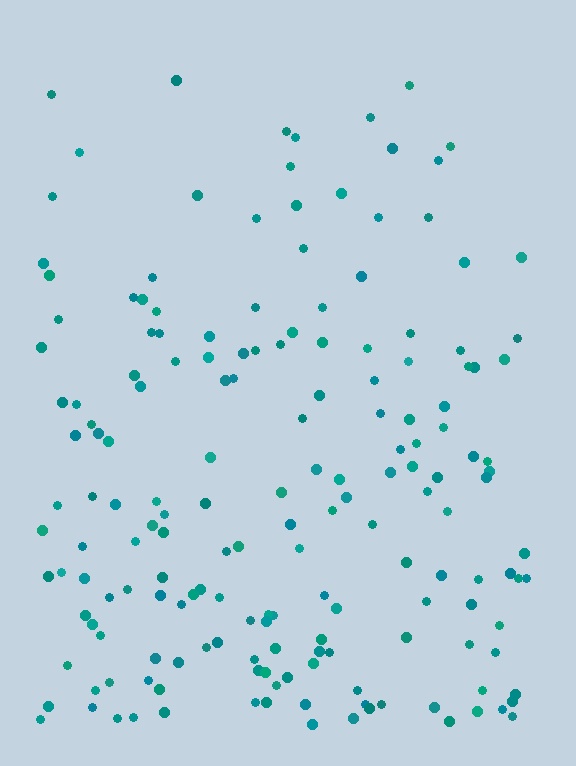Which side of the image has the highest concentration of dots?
The bottom.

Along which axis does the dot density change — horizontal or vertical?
Vertical.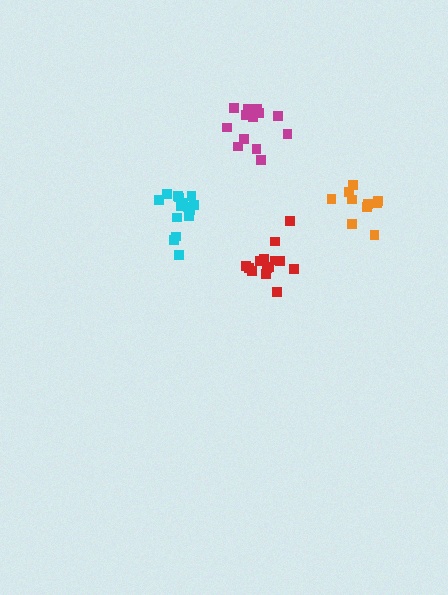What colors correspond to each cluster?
The clusters are colored: red, orange, cyan, magenta.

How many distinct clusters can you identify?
There are 4 distinct clusters.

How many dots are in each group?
Group 1: 14 dots, Group 2: 10 dots, Group 3: 15 dots, Group 4: 13 dots (52 total).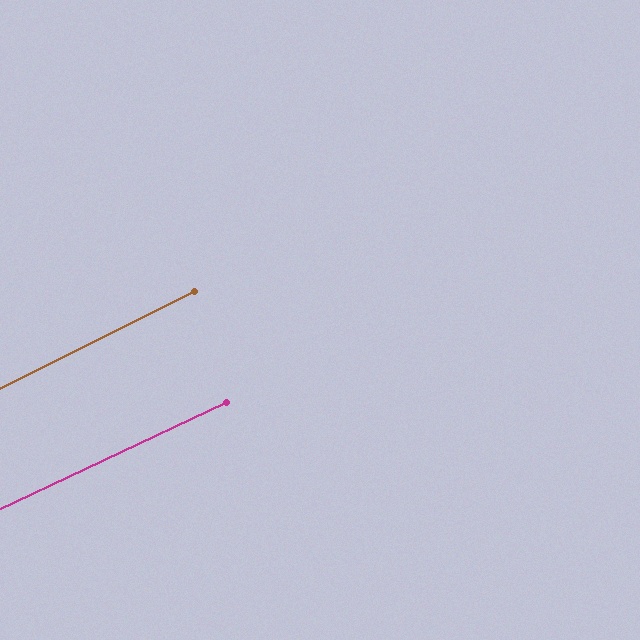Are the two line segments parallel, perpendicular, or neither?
Parallel — their directions differ by only 1.3°.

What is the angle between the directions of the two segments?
Approximately 1 degree.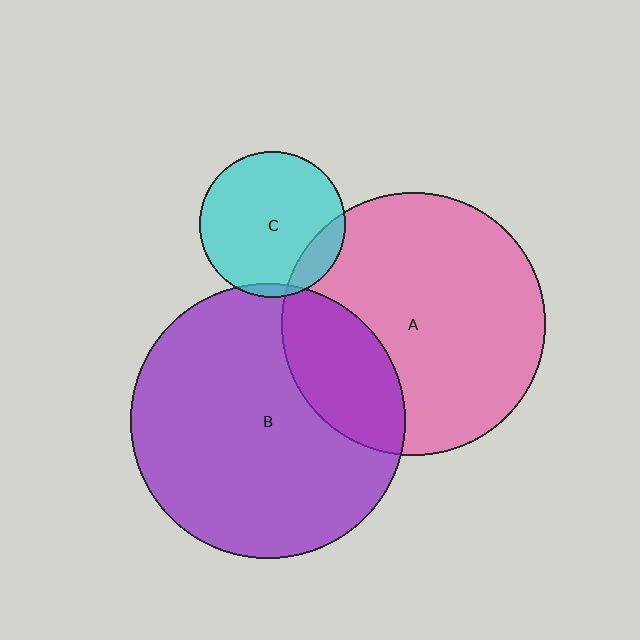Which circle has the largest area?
Circle B (purple).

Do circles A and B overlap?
Yes.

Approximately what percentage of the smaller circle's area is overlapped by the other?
Approximately 25%.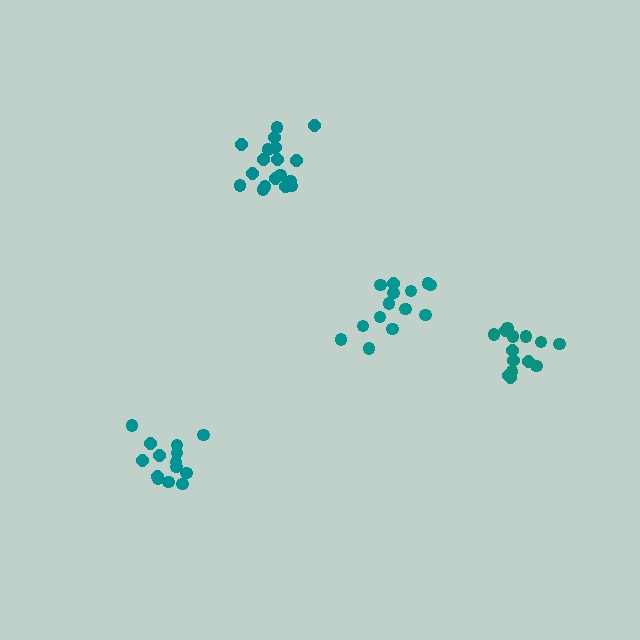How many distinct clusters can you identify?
There are 4 distinct clusters.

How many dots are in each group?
Group 1: 14 dots, Group 2: 14 dots, Group 3: 14 dots, Group 4: 18 dots (60 total).